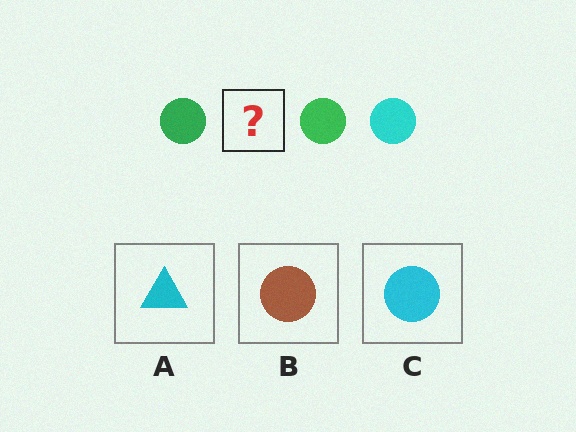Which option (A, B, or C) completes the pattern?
C.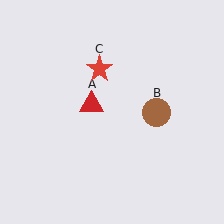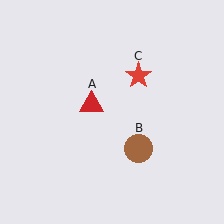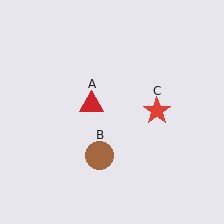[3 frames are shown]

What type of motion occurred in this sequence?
The brown circle (object B), red star (object C) rotated clockwise around the center of the scene.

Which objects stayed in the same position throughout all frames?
Red triangle (object A) remained stationary.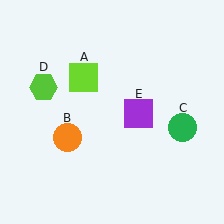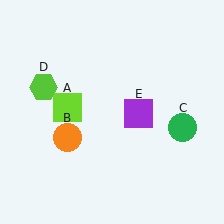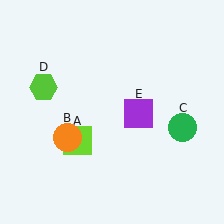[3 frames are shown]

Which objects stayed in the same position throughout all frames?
Orange circle (object B) and green circle (object C) and lime hexagon (object D) and purple square (object E) remained stationary.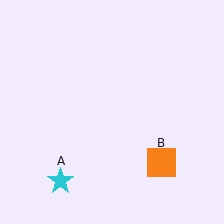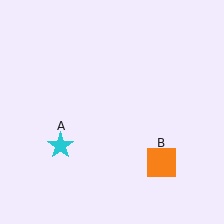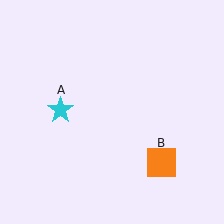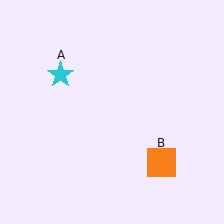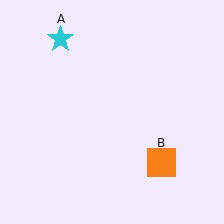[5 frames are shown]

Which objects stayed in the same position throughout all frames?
Orange square (object B) remained stationary.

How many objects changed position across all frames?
1 object changed position: cyan star (object A).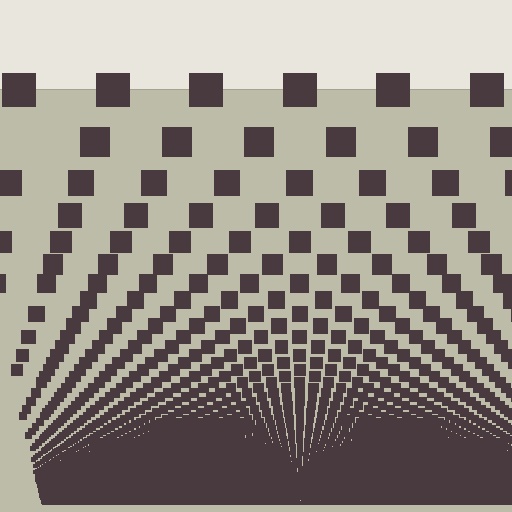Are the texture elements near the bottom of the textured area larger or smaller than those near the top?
Smaller. The gradient is inverted — elements near the bottom are smaller and denser.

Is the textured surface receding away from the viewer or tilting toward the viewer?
The surface appears to tilt toward the viewer. Texture elements get larger and sparser toward the top.